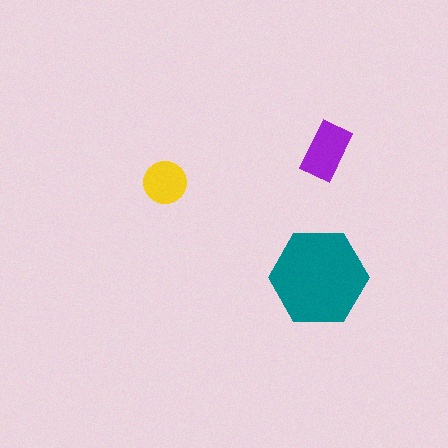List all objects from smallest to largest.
The yellow circle, the purple rectangle, the teal hexagon.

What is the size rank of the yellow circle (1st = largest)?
3rd.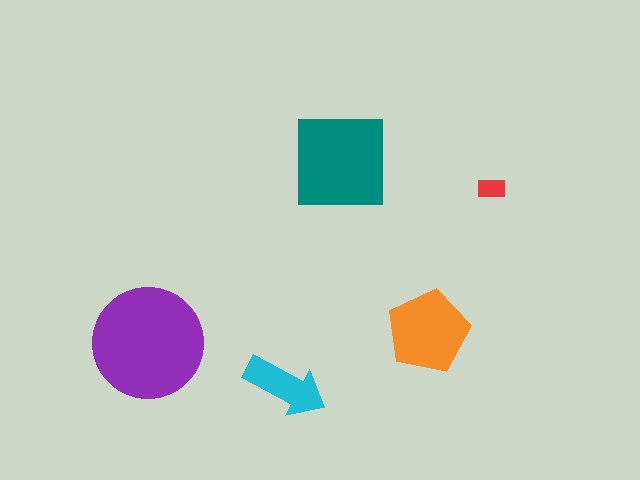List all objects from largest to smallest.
The purple circle, the teal square, the orange pentagon, the cyan arrow, the red rectangle.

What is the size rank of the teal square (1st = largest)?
2nd.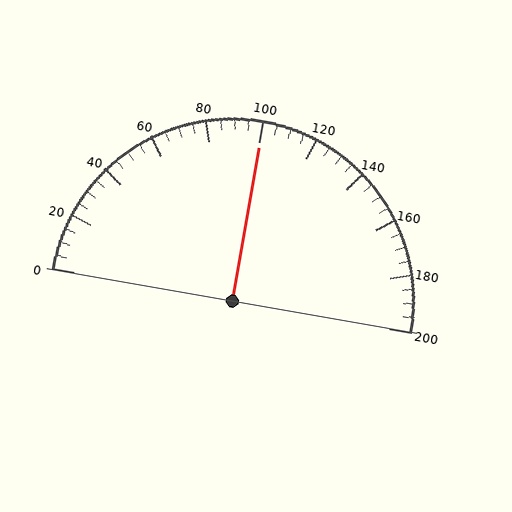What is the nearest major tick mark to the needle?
The nearest major tick mark is 100.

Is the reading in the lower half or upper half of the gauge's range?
The reading is in the upper half of the range (0 to 200).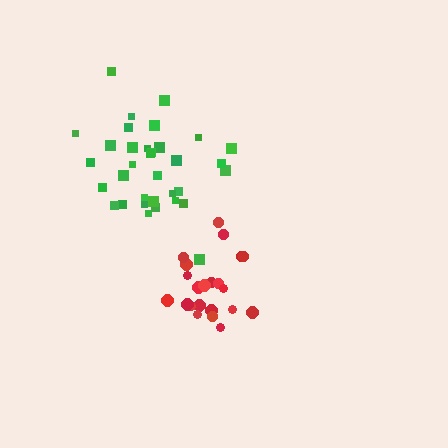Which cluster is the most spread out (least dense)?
Green.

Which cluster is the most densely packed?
Red.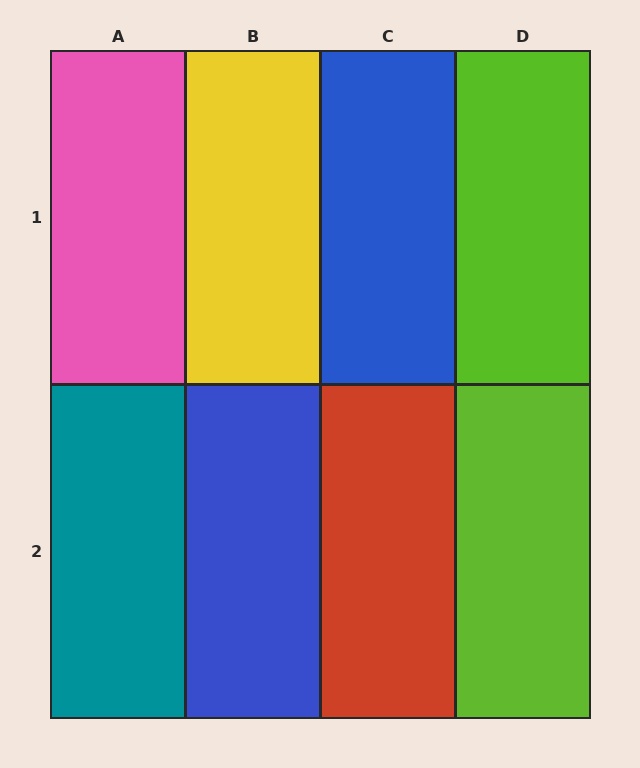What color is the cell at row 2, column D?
Lime.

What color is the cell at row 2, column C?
Red.